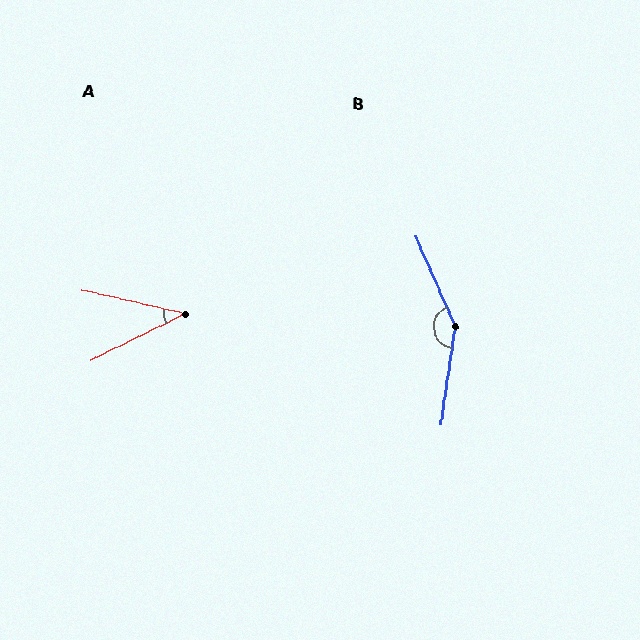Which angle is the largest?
B, at approximately 148 degrees.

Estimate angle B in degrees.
Approximately 148 degrees.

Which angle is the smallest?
A, at approximately 40 degrees.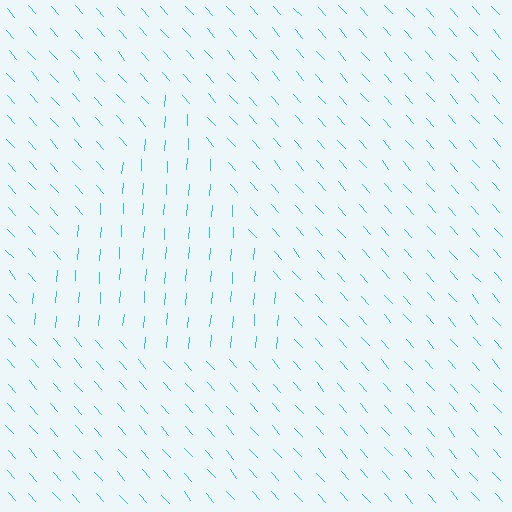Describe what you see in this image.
The image is filled with small cyan line segments. A triangle region in the image has lines oriented differently from the surrounding lines, creating a visible texture boundary.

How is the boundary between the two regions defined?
The boundary is defined purely by a change in line orientation (approximately 45 degrees difference). All lines are the same color and thickness.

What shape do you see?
I see a triangle.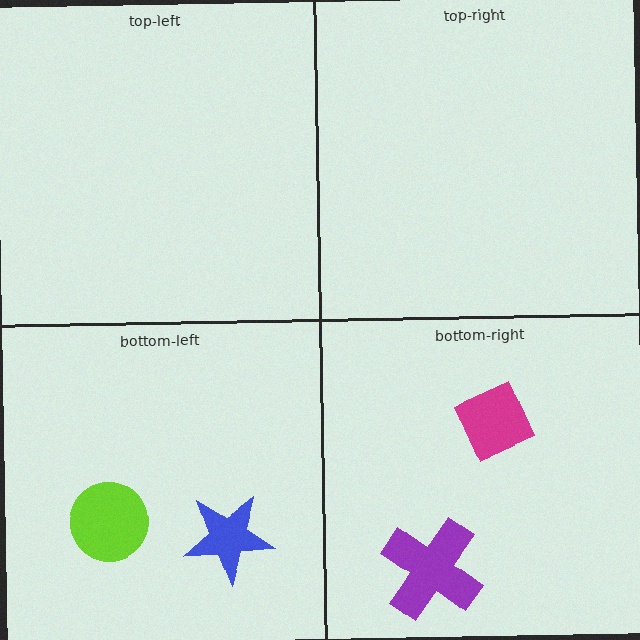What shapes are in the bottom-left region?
The blue star, the lime circle.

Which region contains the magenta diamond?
The bottom-right region.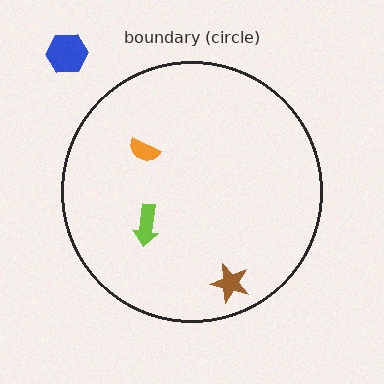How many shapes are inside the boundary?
3 inside, 1 outside.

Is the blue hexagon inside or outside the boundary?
Outside.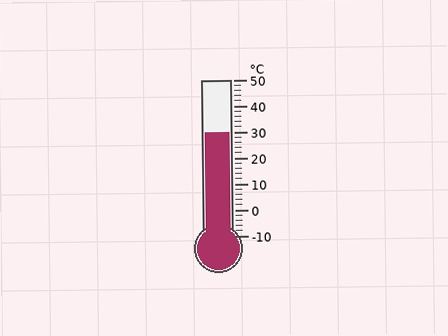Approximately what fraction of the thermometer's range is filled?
The thermometer is filled to approximately 65% of its range.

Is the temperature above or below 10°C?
The temperature is above 10°C.